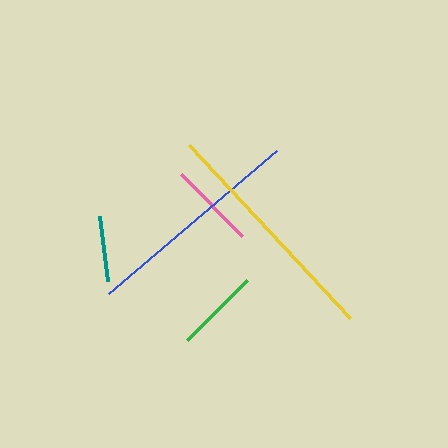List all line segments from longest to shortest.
From longest to shortest: yellow, blue, pink, green, teal.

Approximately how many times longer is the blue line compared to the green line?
The blue line is approximately 2.6 times the length of the green line.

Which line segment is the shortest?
The teal line is the shortest at approximately 65 pixels.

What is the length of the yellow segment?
The yellow segment is approximately 237 pixels long.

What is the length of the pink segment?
The pink segment is approximately 87 pixels long.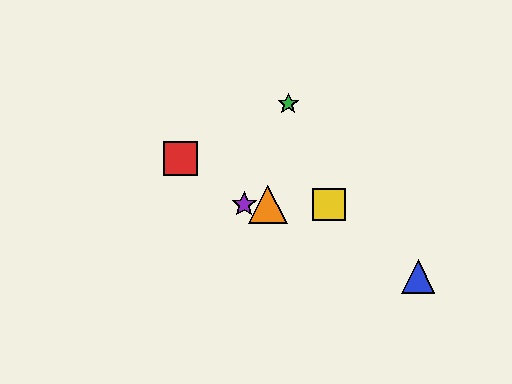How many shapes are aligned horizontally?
3 shapes (the yellow square, the purple star, the orange triangle) are aligned horizontally.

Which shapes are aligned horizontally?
The yellow square, the purple star, the orange triangle are aligned horizontally.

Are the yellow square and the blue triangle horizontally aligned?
No, the yellow square is at y≈205 and the blue triangle is at y≈276.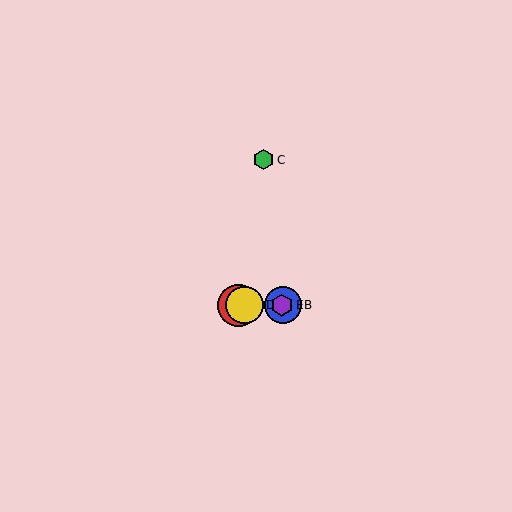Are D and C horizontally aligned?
No, D is at y≈305 and C is at y≈160.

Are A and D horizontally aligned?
Yes, both are at y≈305.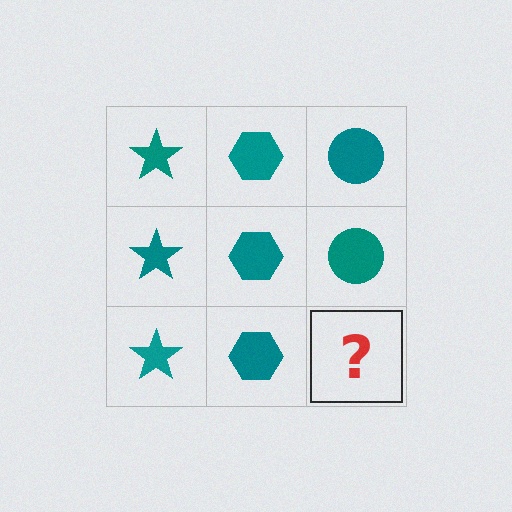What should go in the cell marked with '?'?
The missing cell should contain a teal circle.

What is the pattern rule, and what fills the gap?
The rule is that each column has a consistent shape. The gap should be filled with a teal circle.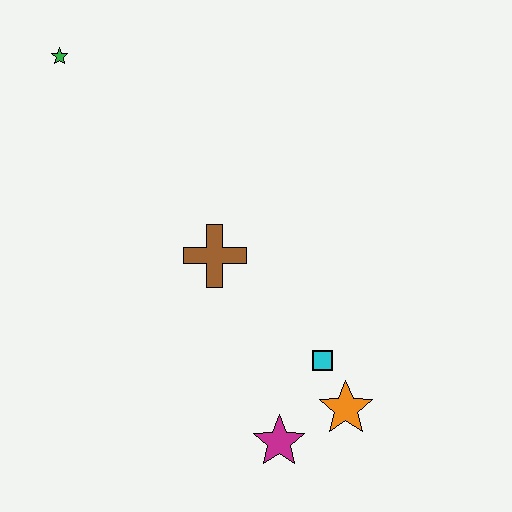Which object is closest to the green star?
The brown cross is closest to the green star.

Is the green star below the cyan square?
No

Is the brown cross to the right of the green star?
Yes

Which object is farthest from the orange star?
The green star is farthest from the orange star.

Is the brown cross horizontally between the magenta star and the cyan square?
No